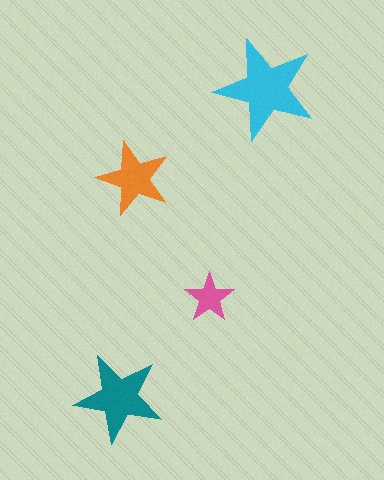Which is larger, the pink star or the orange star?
The orange one.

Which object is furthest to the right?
The cyan star is rightmost.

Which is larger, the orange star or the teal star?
The teal one.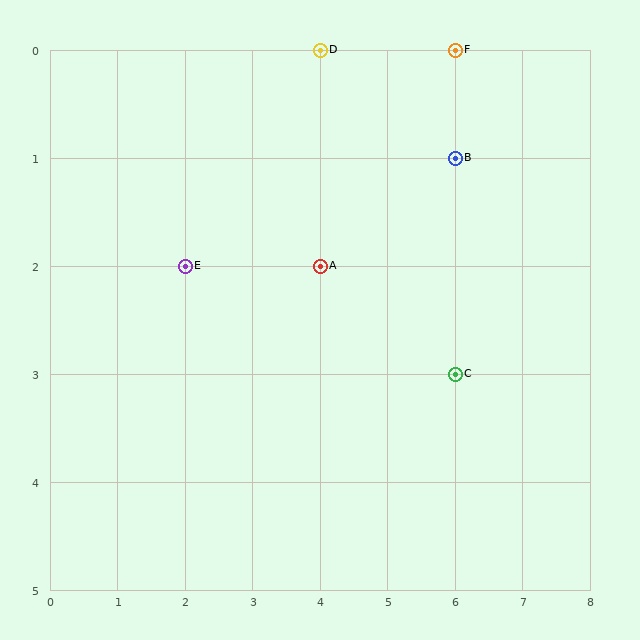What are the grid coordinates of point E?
Point E is at grid coordinates (2, 2).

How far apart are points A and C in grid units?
Points A and C are 2 columns and 1 row apart (about 2.2 grid units diagonally).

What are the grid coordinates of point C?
Point C is at grid coordinates (6, 3).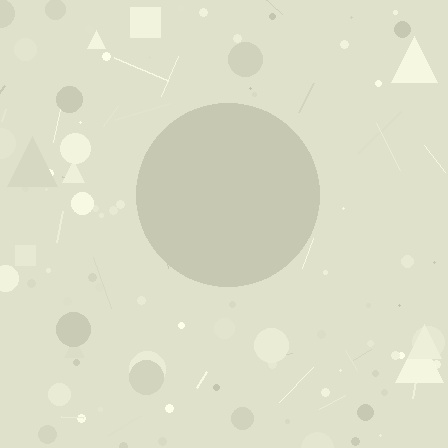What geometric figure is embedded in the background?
A circle is embedded in the background.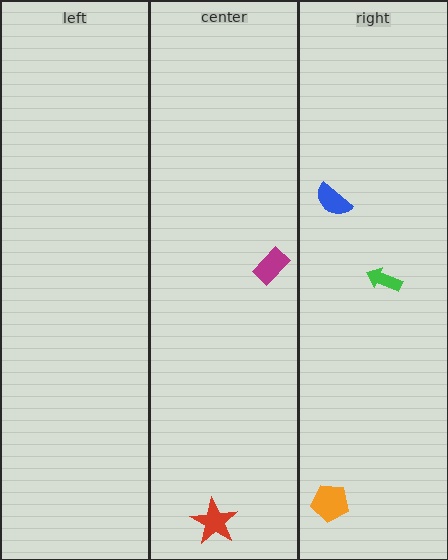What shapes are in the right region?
The green arrow, the blue semicircle, the orange pentagon.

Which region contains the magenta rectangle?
The center region.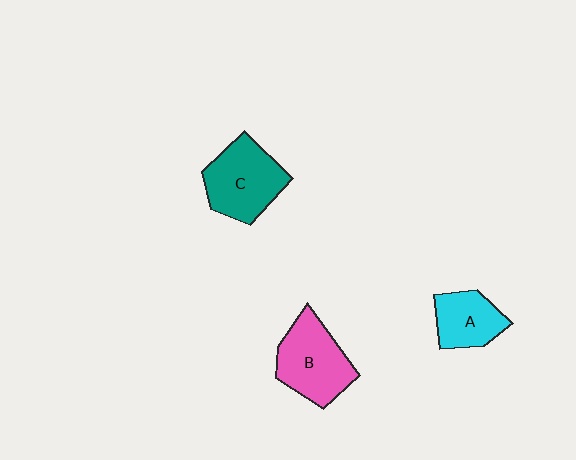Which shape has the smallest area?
Shape A (cyan).